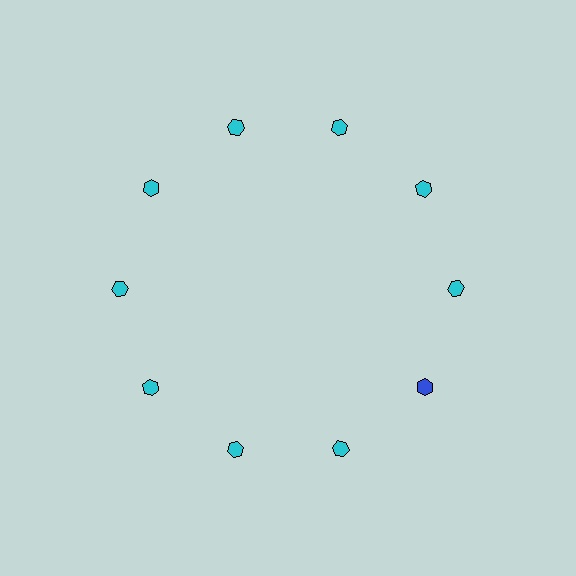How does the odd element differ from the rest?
It has a different color: blue instead of cyan.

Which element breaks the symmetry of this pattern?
The blue hexagon at roughly the 4 o'clock position breaks the symmetry. All other shapes are cyan hexagons.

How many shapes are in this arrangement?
There are 10 shapes arranged in a ring pattern.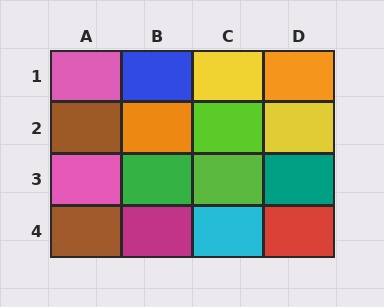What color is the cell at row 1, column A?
Pink.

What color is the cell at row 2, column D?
Yellow.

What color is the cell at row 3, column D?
Teal.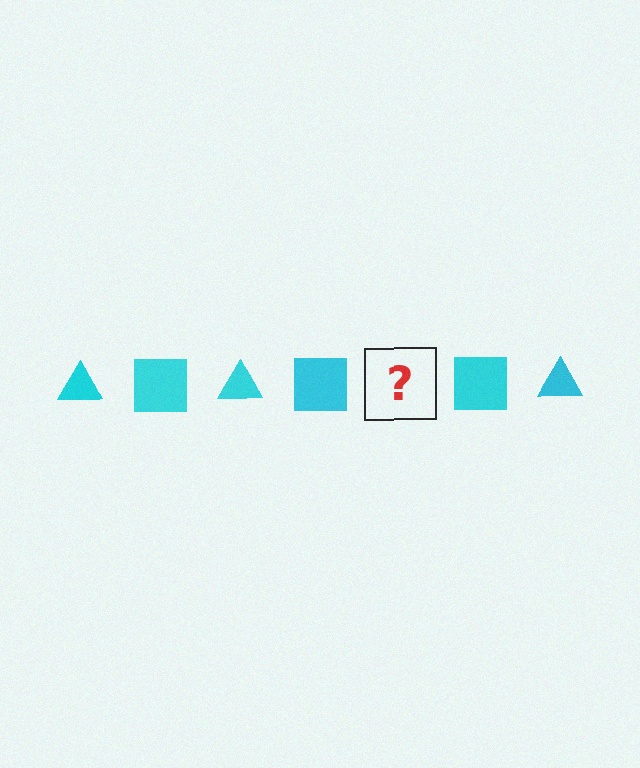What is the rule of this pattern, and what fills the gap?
The rule is that the pattern cycles through triangle, square shapes in cyan. The gap should be filled with a cyan triangle.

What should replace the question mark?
The question mark should be replaced with a cyan triangle.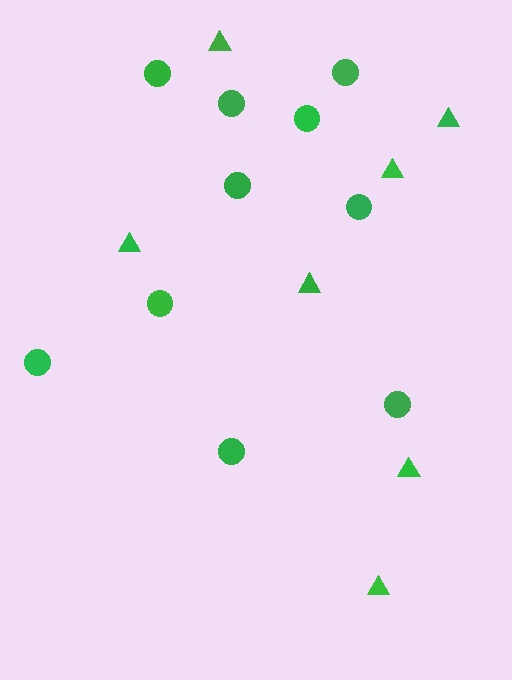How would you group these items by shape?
There are 2 groups: one group of circles (10) and one group of triangles (7).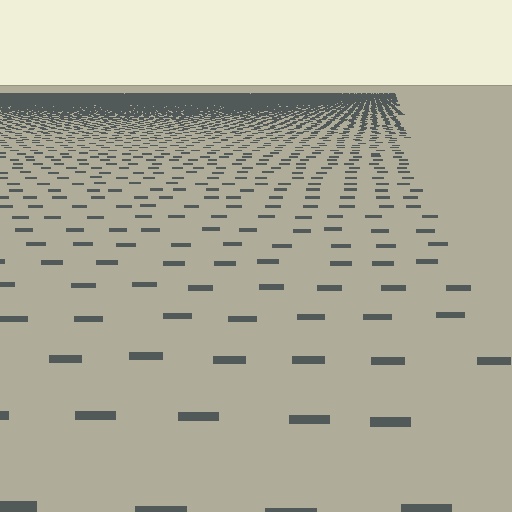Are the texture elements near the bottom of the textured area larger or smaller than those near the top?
Larger. Near the bottom, elements are closer to the viewer and appear at a bigger on-screen size.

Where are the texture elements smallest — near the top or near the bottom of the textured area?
Near the top.